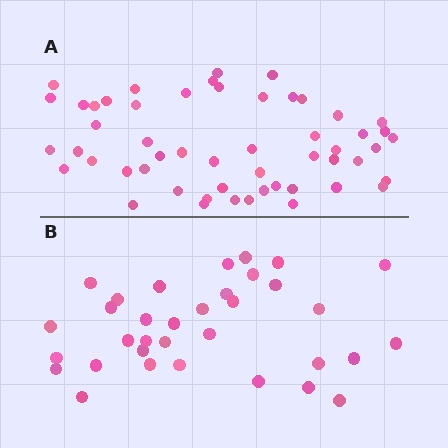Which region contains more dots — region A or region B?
Region A (the top region) has more dots.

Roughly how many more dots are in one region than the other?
Region A has approximately 20 more dots than region B.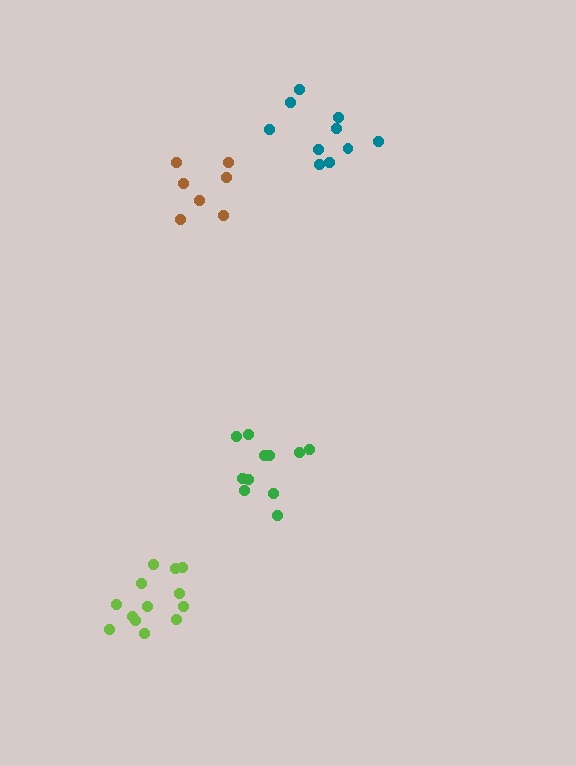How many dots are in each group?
Group 1: 7 dots, Group 2: 11 dots, Group 3: 13 dots, Group 4: 10 dots (41 total).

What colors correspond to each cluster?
The clusters are colored: brown, green, lime, teal.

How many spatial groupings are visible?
There are 4 spatial groupings.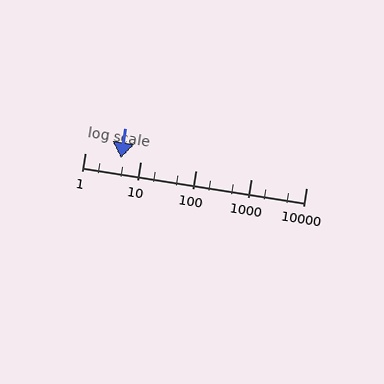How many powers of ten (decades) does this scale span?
The scale spans 4 decades, from 1 to 10000.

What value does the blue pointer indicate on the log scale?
The pointer indicates approximately 4.4.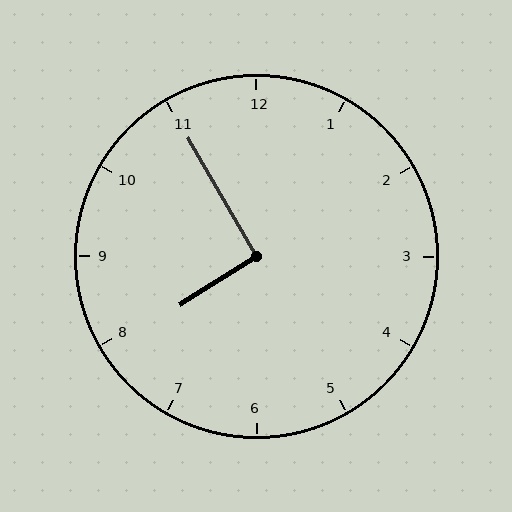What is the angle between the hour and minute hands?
Approximately 92 degrees.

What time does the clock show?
7:55.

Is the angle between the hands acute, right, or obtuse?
It is right.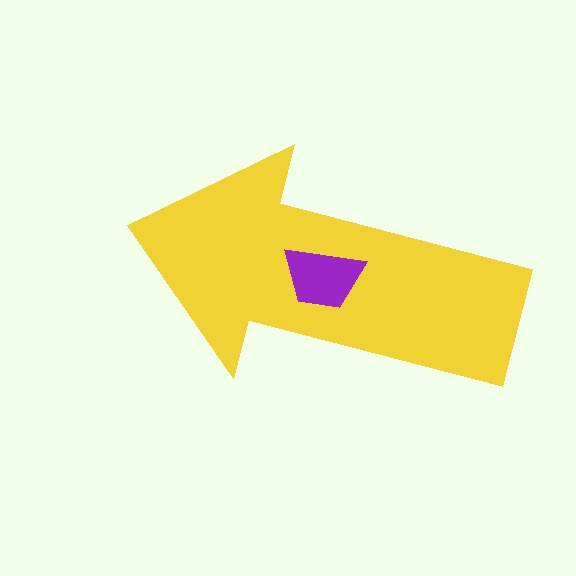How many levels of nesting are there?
2.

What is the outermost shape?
The yellow arrow.